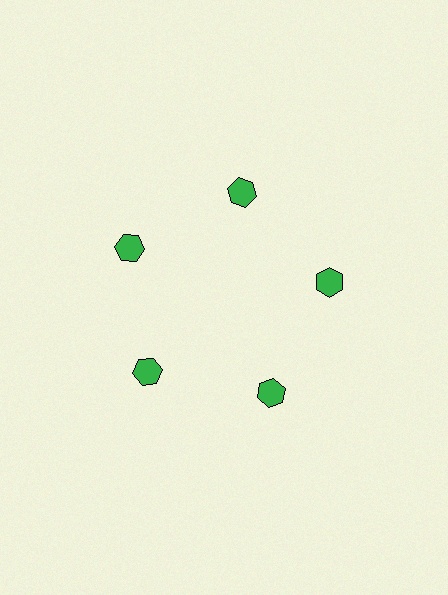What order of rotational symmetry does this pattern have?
This pattern has 5-fold rotational symmetry.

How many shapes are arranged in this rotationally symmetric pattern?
There are 5 shapes, arranged in 5 groups of 1.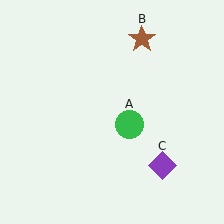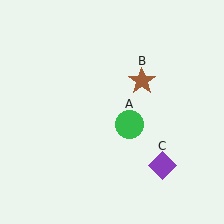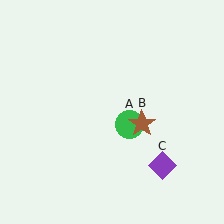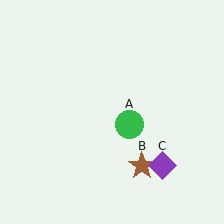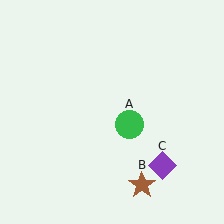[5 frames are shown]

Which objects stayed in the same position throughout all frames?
Green circle (object A) and purple diamond (object C) remained stationary.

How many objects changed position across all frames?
1 object changed position: brown star (object B).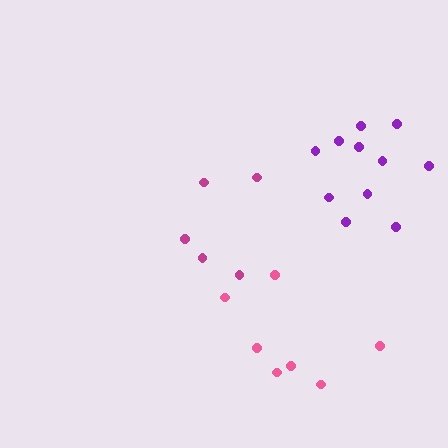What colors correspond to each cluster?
The clusters are colored: magenta, purple, pink.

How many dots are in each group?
Group 1: 5 dots, Group 2: 11 dots, Group 3: 7 dots (23 total).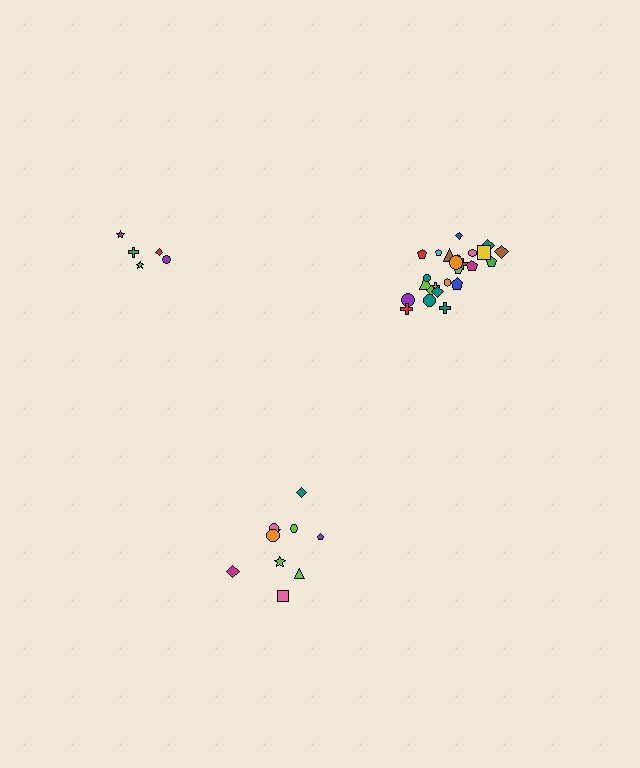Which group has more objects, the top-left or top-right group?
The top-right group.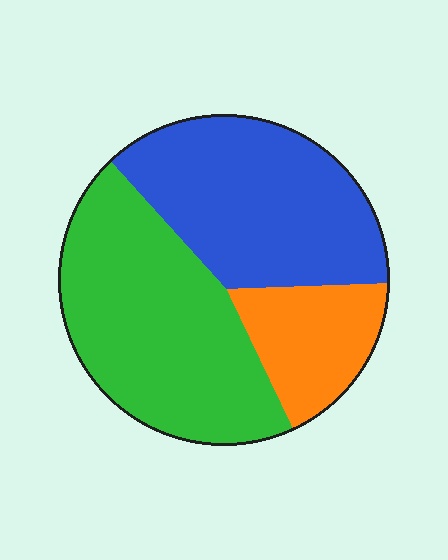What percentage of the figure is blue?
Blue takes up about three eighths (3/8) of the figure.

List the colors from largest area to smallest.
From largest to smallest: green, blue, orange.